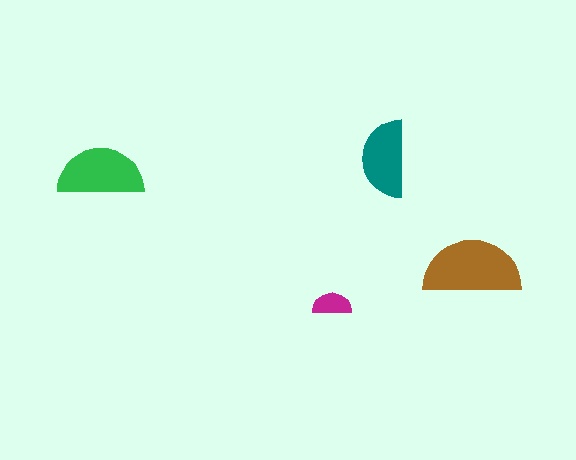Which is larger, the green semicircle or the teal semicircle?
The green one.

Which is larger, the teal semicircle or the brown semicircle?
The brown one.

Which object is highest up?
The teal semicircle is topmost.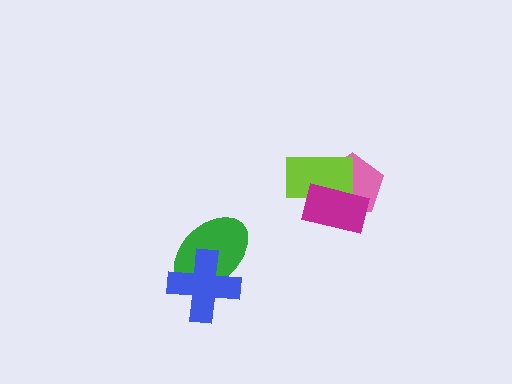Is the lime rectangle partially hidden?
Yes, it is partially covered by another shape.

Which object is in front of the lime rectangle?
The magenta rectangle is in front of the lime rectangle.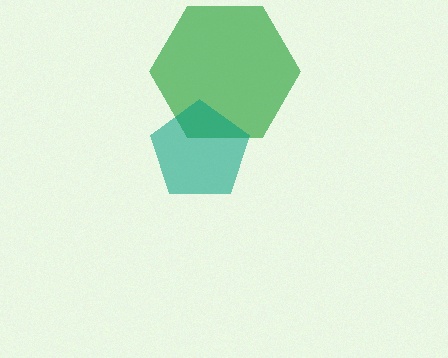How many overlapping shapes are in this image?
There are 2 overlapping shapes in the image.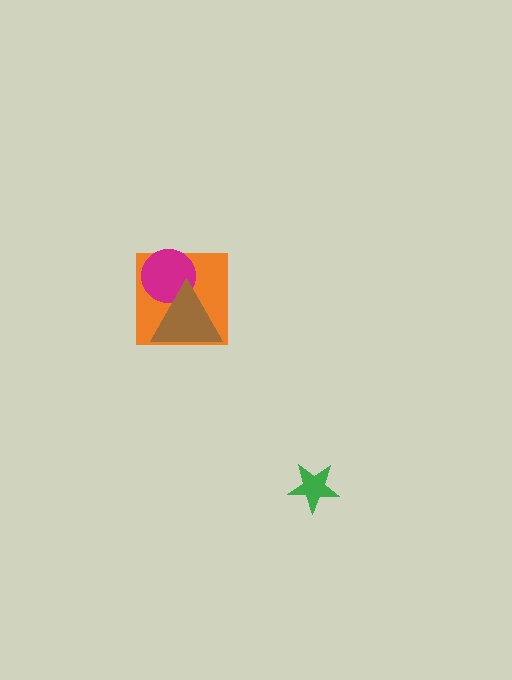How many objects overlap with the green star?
0 objects overlap with the green star.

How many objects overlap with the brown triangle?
2 objects overlap with the brown triangle.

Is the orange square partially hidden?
Yes, it is partially covered by another shape.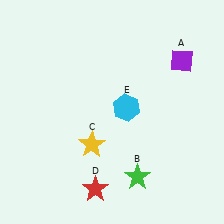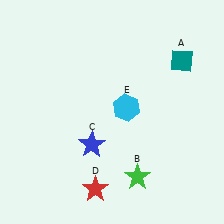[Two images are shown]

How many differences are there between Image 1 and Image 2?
There are 2 differences between the two images.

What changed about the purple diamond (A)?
In Image 1, A is purple. In Image 2, it changed to teal.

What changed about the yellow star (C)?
In Image 1, C is yellow. In Image 2, it changed to blue.